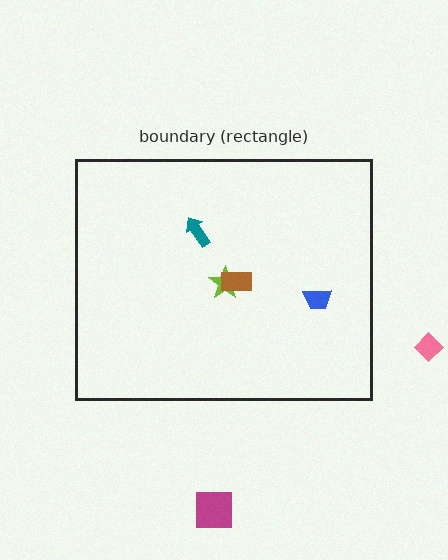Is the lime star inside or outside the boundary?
Inside.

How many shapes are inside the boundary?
4 inside, 2 outside.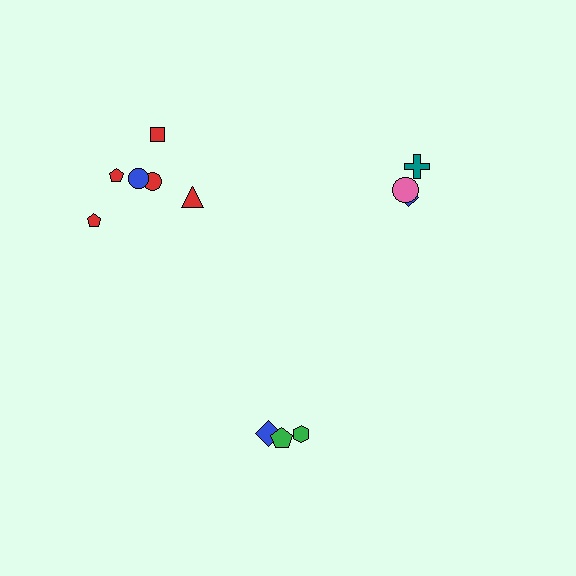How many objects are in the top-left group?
There are 6 objects.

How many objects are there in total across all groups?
There are 13 objects.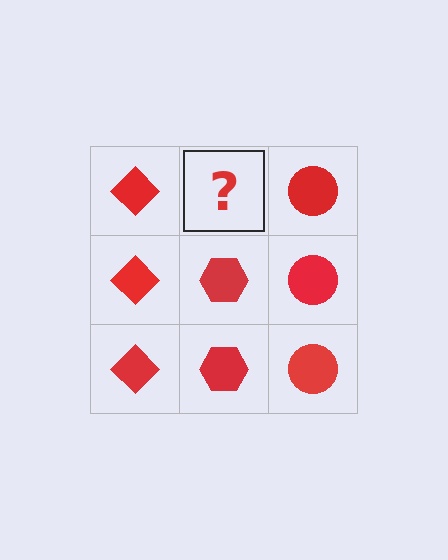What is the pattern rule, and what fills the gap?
The rule is that each column has a consistent shape. The gap should be filled with a red hexagon.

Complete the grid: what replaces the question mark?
The question mark should be replaced with a red hexagon.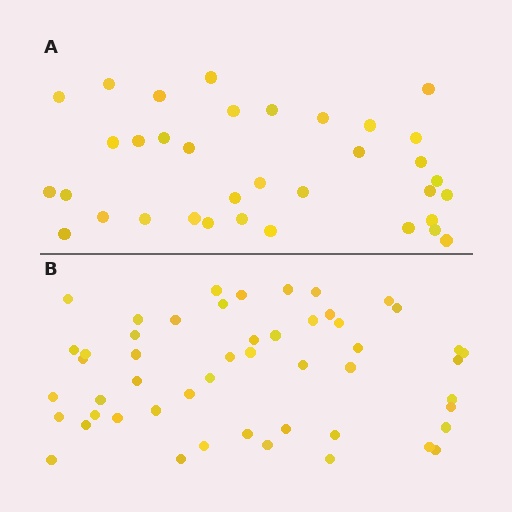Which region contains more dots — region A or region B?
Region B (the bottom region) has more dots.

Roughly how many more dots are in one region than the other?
Region B has approximately 15 more dots than region A.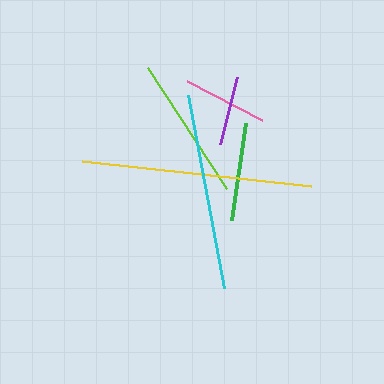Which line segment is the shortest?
The purple line is the shortest at approximately 68 pixels.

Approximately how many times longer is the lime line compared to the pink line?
The lime line is approximately 1.7 times the length of the pink line.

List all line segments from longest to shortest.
From longest to shortest: yellow, cyan, lime, green, pink, purple.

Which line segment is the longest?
The yellow line is the longest at approximately 230 pixels.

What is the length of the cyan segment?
The cyan segment is approximately 196 pixels long.